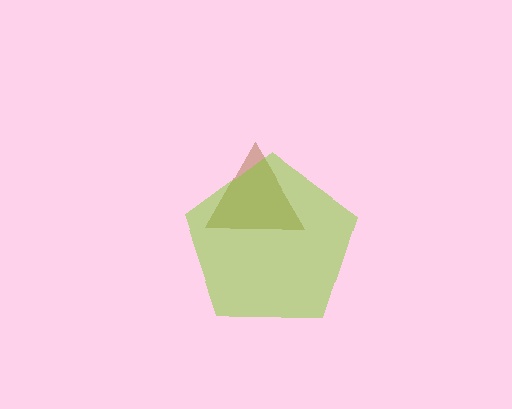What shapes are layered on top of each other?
The layered shapes are: a brown triangle, a lime pentagon.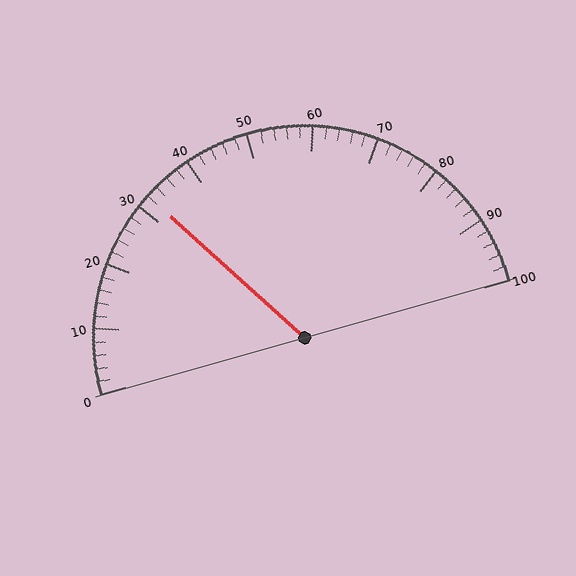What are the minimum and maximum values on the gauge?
The gauge ranges from 0 to 100.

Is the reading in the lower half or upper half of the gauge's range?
The reading is in the lower half of the range (0 to 100).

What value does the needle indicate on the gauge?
The needle indicates approximately 32.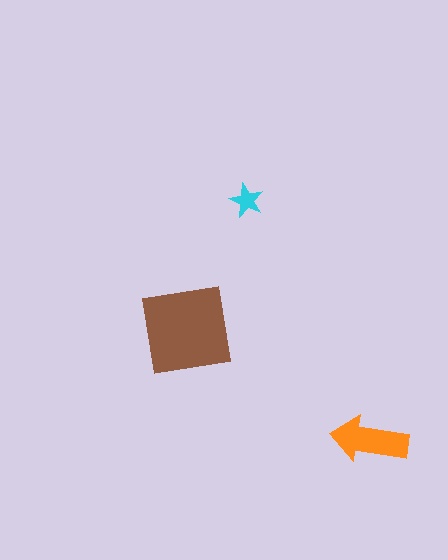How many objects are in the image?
There are 3 objects in the image.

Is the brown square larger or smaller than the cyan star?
Larger.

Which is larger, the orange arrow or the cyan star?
The orange arrow.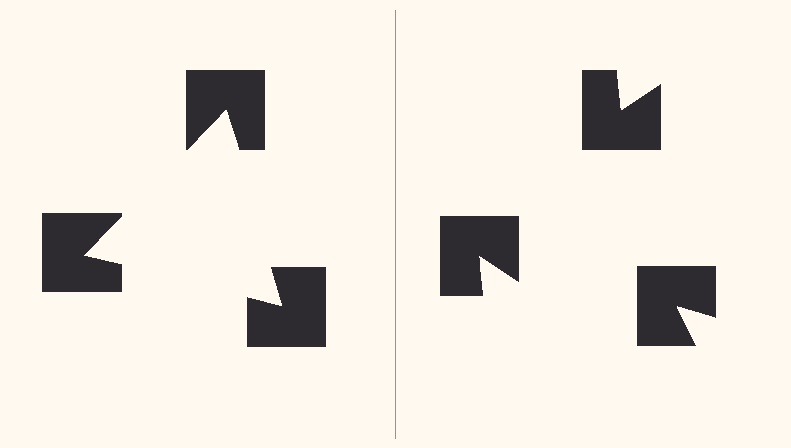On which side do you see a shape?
An illusory triangle appears on the left side. On the right side the wedge cuts are rotated, so no coherent shape forms.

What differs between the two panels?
The notched squares are positioned identically on both sides; only the wedge orientations differ. On the left they align to a triangle; on the right they are misaligned.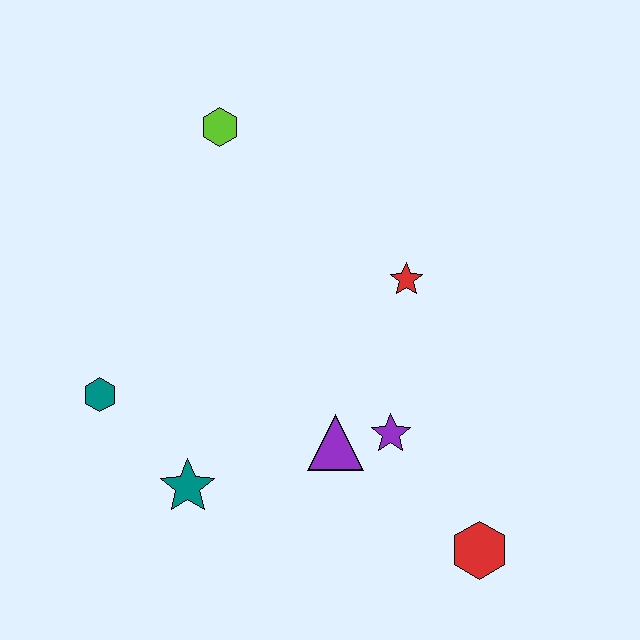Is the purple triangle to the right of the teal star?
Yes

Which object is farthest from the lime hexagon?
The red hexagon is farthest from the lime hexagon.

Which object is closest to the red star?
The purple star is closest to the red star.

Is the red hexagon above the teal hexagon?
No